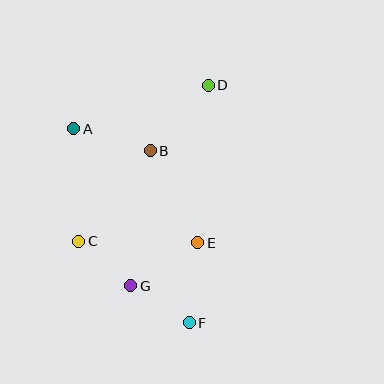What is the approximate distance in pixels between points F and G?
The distance between F and G is approximately 69 pixels.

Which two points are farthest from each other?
Points D and F are farthest from each other.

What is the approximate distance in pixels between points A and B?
The distance between A and B is approximately 79 pixels.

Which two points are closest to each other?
Points C and G are closest to each other.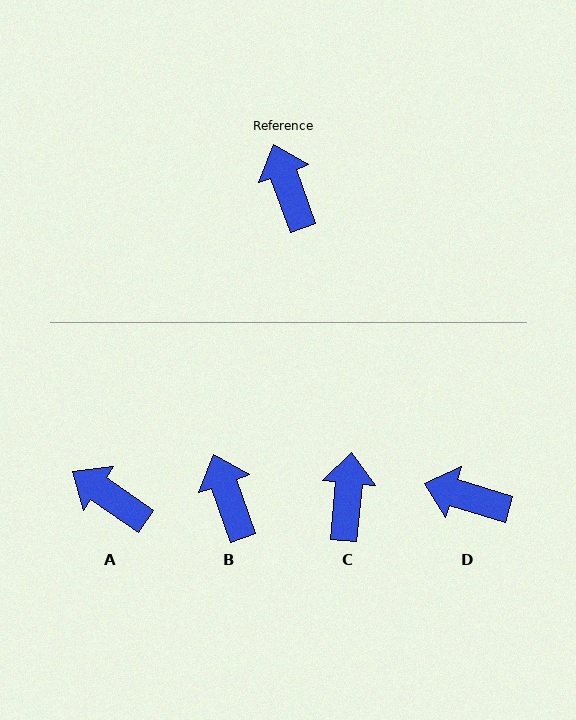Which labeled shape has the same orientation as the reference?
B.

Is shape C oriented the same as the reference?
No, it is off by about 25 degrees.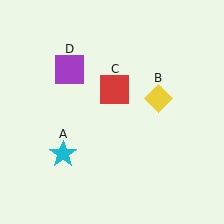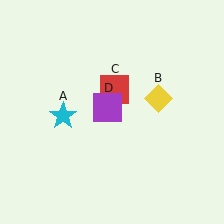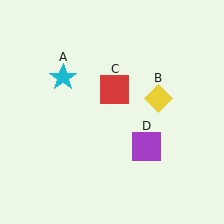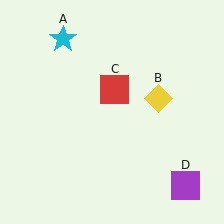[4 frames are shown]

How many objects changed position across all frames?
2 objects changed position: cyan star (object A), purple square (object D).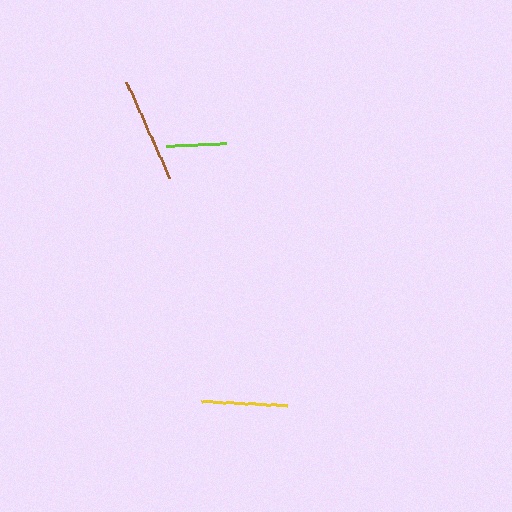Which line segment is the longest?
The brown line is the longest at approximately 105 pixels.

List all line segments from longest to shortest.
From longest to shortest: brown, yellow, lime.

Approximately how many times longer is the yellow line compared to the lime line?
The yellow line is approximately 1.4 times the length of the lime line.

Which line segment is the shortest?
The lime line is the shortest at approximately 61 pixels.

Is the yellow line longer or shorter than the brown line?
The brown line is longer than the yellow line.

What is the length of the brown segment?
The brown segment is approximately 105 pixels long.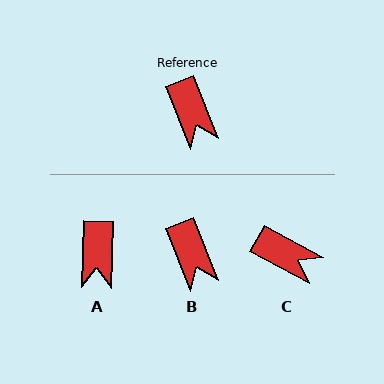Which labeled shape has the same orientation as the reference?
B.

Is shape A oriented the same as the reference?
No, it is off by about 23 degrees.